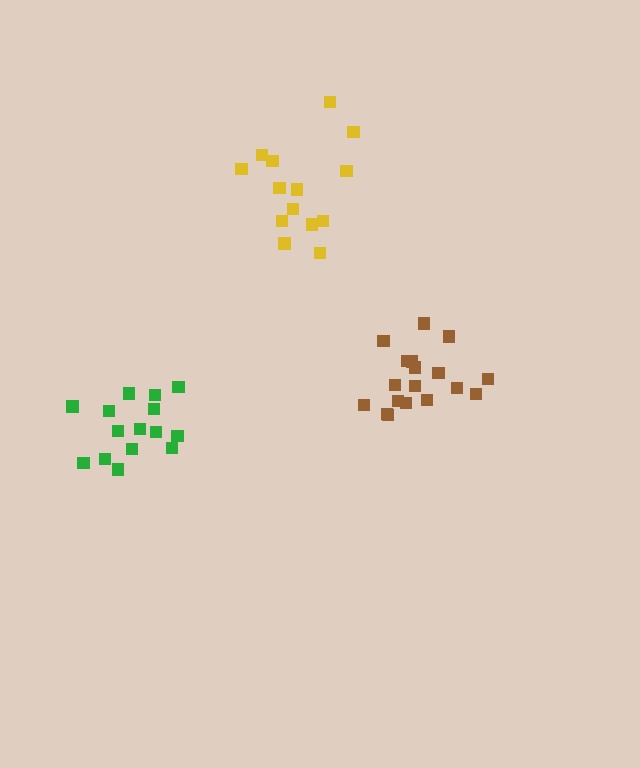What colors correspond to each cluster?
The clusters are colored: yellow, brown, green.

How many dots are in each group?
Group 1: 14 dots, Group 2: 18 dots, Group 3: 15 dots (47 total).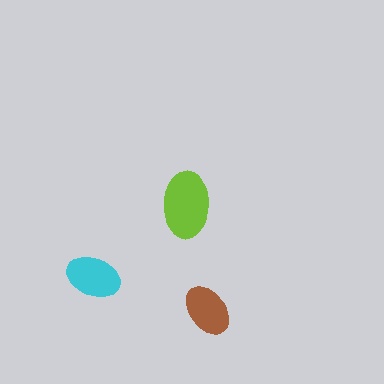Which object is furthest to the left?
The cyan ellipse is leftmost.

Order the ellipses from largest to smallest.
the lime one, the cyan one, the brown one.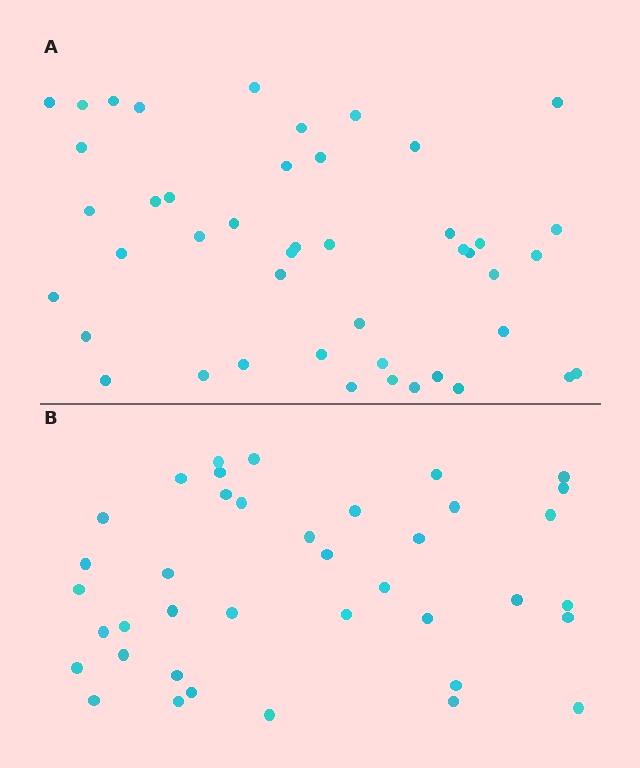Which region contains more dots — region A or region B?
Region A (the top region) has more dots.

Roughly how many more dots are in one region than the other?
Region A has about 6 more dots than region B.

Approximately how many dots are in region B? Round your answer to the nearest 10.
About 40 dots. (The exact count is 39, which rounds to 40.)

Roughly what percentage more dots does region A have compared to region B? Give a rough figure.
About 15% more.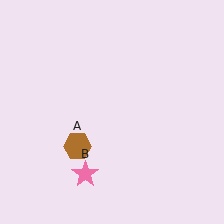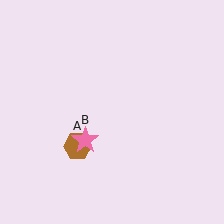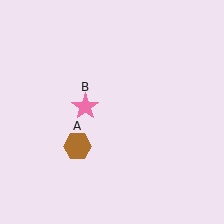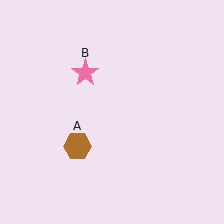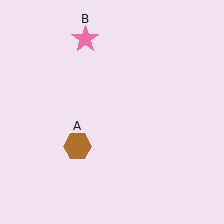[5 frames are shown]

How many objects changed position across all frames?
1 object changed position: pink star (object B).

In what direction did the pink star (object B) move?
The pink star (object B) moved up.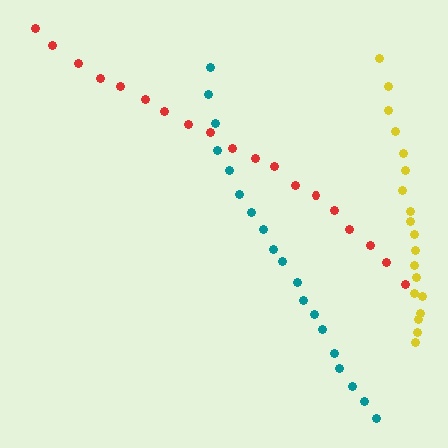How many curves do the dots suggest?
There are 3 distinct paths.